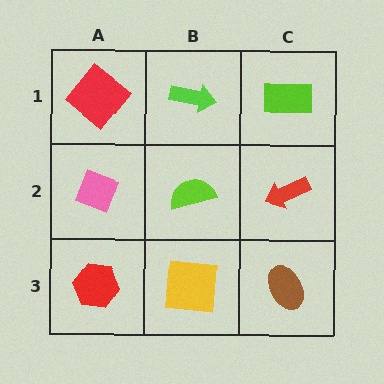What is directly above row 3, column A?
A pink diamond.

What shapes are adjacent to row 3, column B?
A lime semicircle (row 2, column B), a red hexagon (row 3, column A), a brown ellipse (row 3, column C).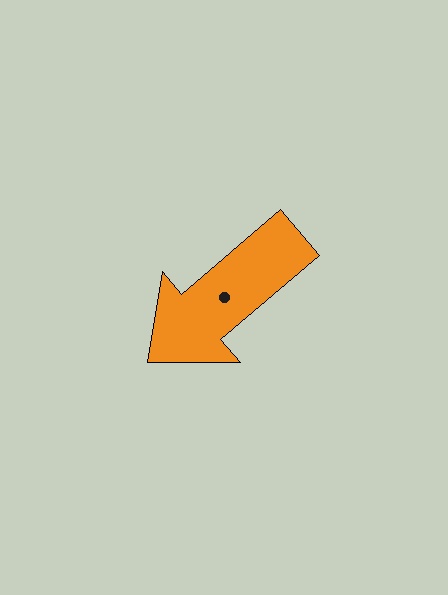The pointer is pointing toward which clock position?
Roughly 8 o'clock.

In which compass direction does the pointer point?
Southwest.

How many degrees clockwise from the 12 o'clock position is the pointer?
Approximately 229 degrees.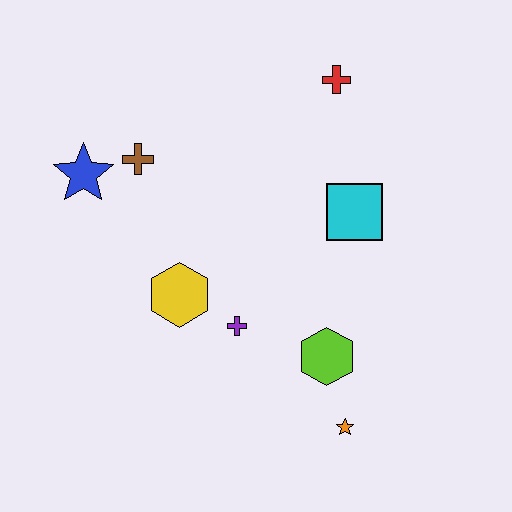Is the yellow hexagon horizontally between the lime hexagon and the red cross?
No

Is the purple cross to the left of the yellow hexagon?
No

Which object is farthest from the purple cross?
The red cross is farthest from the purple cross.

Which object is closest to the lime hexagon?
The orange star is closest to the lime hexagon.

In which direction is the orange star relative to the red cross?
The orange star is below the red cross.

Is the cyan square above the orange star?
Yes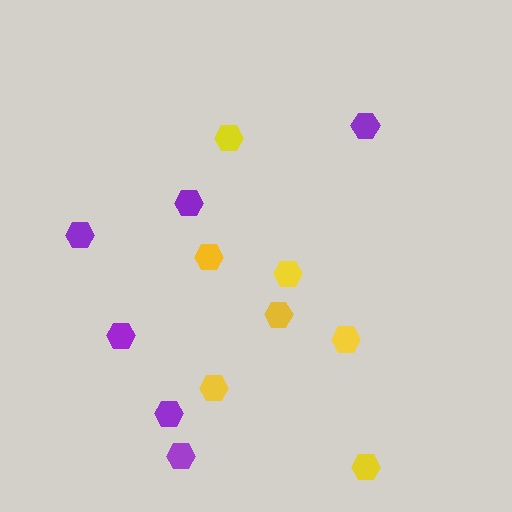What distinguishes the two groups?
There are 2 groups: one group of yellow hexagons (7) and one group of purple hexagons (6).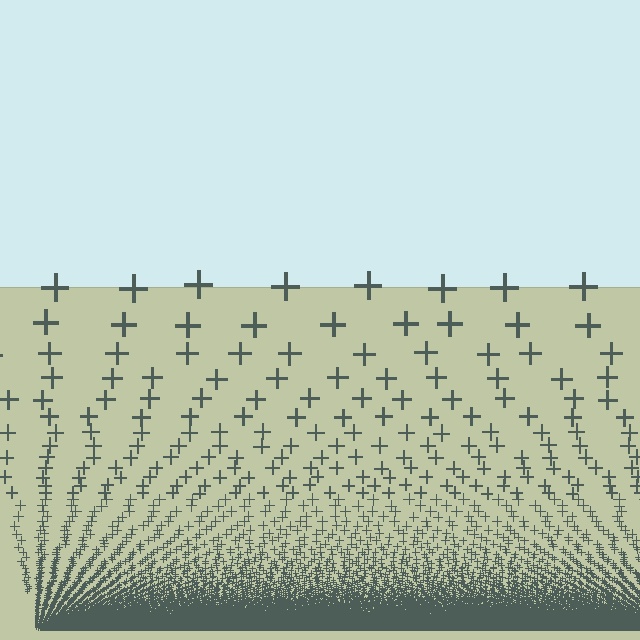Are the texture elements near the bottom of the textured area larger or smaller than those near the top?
Smaller. The gradient is inverted — elements near the bottom are smaller and denser.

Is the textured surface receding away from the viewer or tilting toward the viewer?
The surface appears to tilt toward the viewer. Texture elements get larger and sparser toward the top.